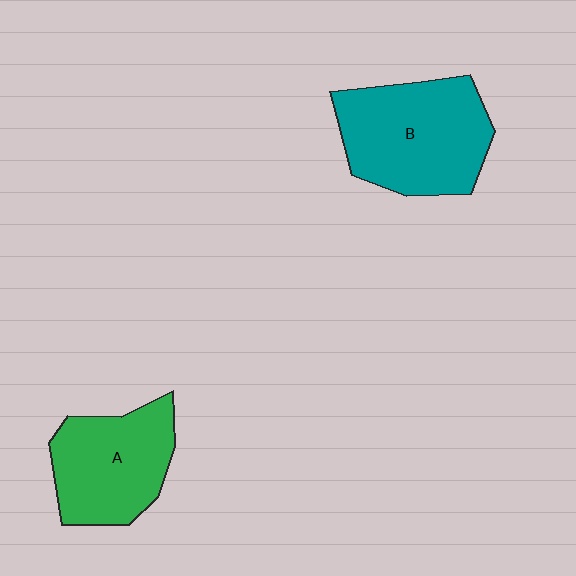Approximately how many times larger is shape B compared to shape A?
Approximately 1.2 times.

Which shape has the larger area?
Shape B (teal).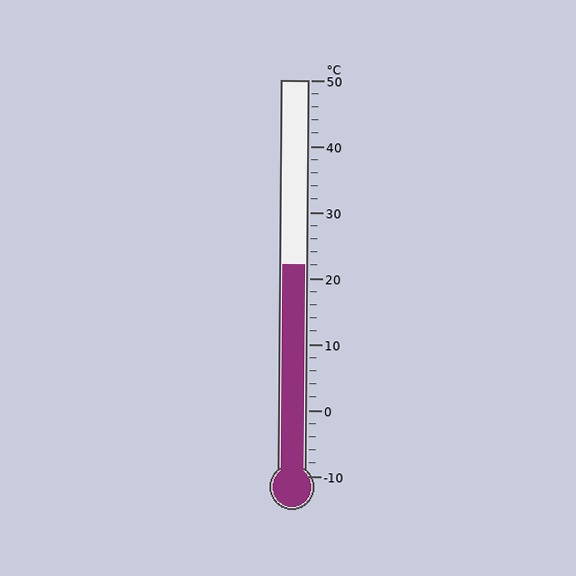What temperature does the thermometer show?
The thermometer shows approximately 22°C.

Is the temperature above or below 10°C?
The temperature is above 10°C.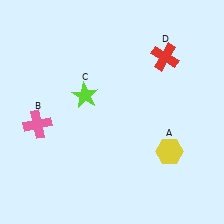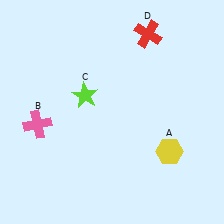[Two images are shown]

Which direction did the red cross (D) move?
The red cross (D) moved up.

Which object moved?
The red cross (D) moved up.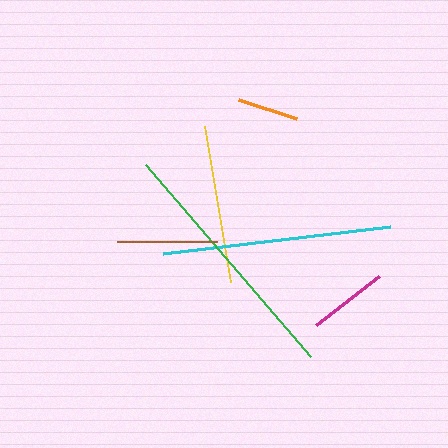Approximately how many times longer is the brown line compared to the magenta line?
The brown line is approximately 1.3 times the length of the magenta line.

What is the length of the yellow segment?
The yellow segment is approximately 158 pixels long.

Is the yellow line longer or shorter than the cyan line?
The cyan line is longer than the yellow line.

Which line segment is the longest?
The green line is the longest at approximately 253 pixels.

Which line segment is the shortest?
The orange line is the shortest at approximately 61 pixels.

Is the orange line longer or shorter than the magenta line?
The magenta line is longer than the orange line.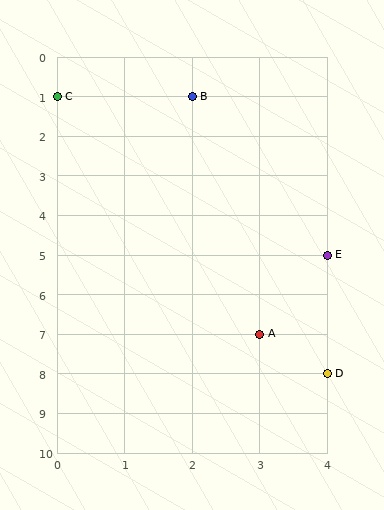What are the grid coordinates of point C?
Point C is at grid coordinates (0, 1).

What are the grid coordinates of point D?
Point D is at grid coordinates (4, 8).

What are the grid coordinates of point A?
Point A is at grid coordinates (3, 7).